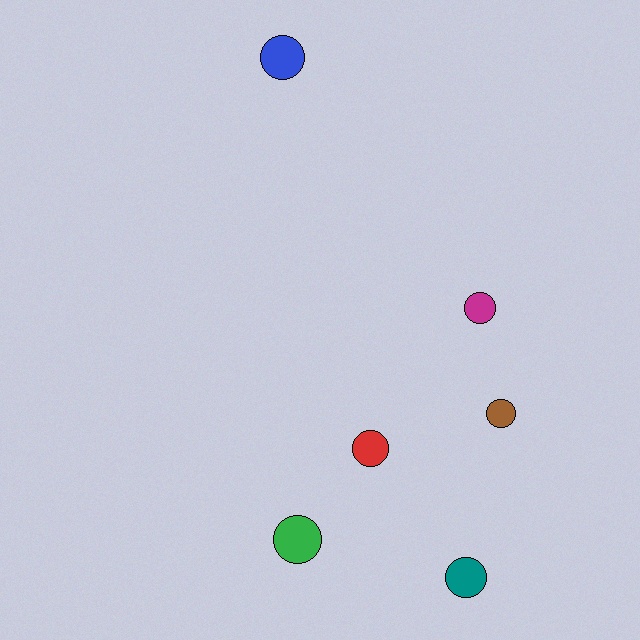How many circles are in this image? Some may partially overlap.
There are 6 circles.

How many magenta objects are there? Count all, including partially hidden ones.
There is 1 magenta object.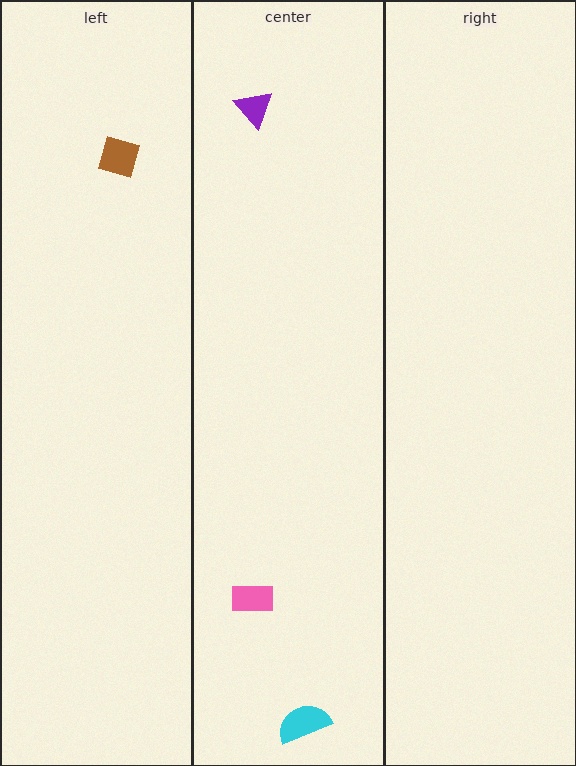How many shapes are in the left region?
1.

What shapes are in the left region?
The brown diamond.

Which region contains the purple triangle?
The center region.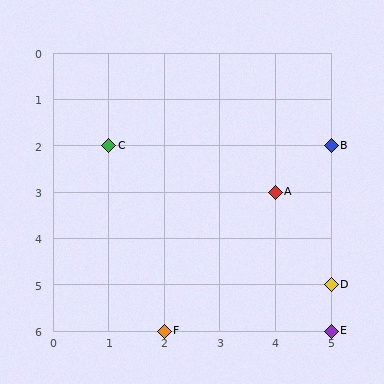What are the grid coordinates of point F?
Point F is at grid coordinates (2, 6).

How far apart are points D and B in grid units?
Points D and B are 3 rows apart.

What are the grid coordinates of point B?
Point B is at grid coordinates (5, 2).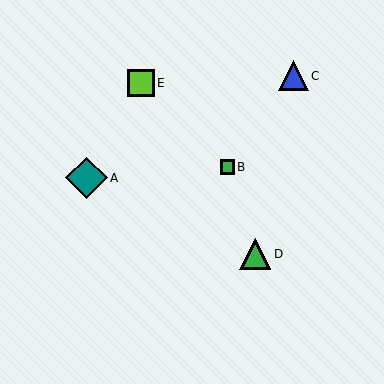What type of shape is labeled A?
Shape A is a teal diamond.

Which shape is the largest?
The teal diamond (labeled A) is the largest.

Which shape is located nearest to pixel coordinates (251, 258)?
The green triangle (labeled D) at (255, 254) is nearest to that location.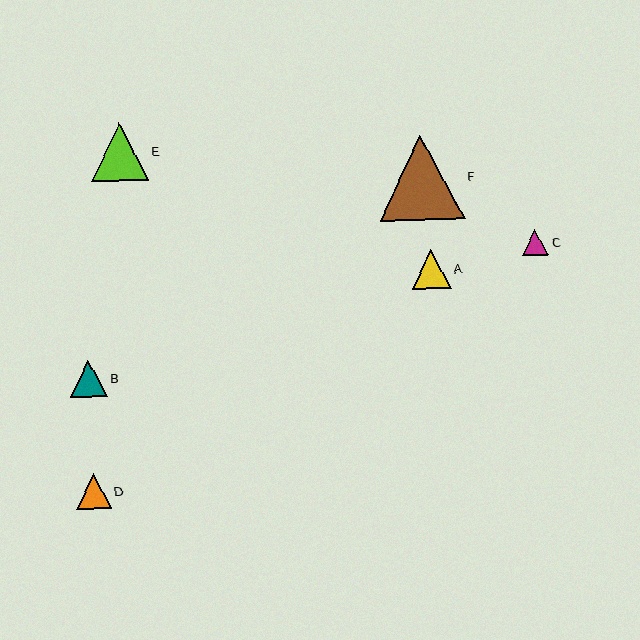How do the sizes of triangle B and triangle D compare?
Triangle B and triangle D are approximately the same size.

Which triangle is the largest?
Triangle F is the largest with a size of approximately 86 pixels.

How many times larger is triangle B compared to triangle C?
Triangle B is approximately 1.4 times the size of triangle C.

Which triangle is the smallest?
Triangle C is the smallest with a size of approximately 26 pixels.